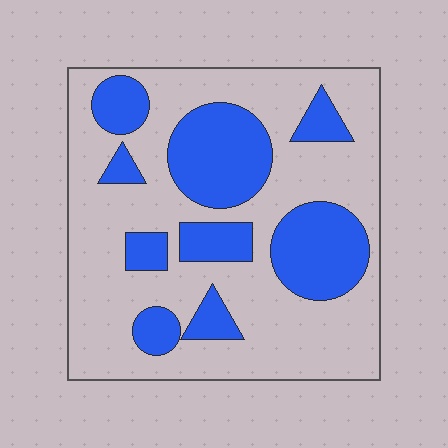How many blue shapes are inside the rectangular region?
9.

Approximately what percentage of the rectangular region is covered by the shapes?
Approximately 30%.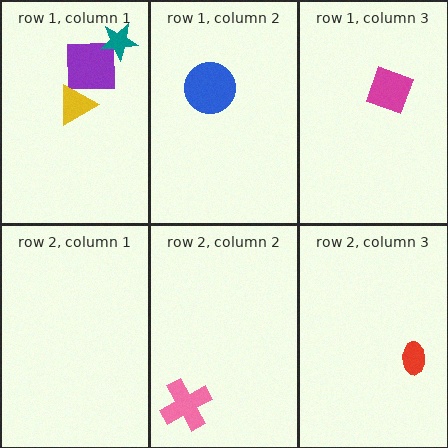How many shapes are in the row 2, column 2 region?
1.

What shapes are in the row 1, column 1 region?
The purple square, the teal star, the yellow triangle.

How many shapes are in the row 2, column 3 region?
1.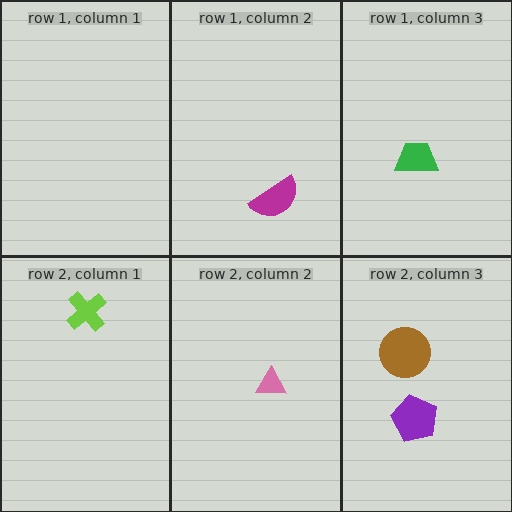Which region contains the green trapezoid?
The row 1, column 3 region.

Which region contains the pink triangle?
The row 2, column 2 region.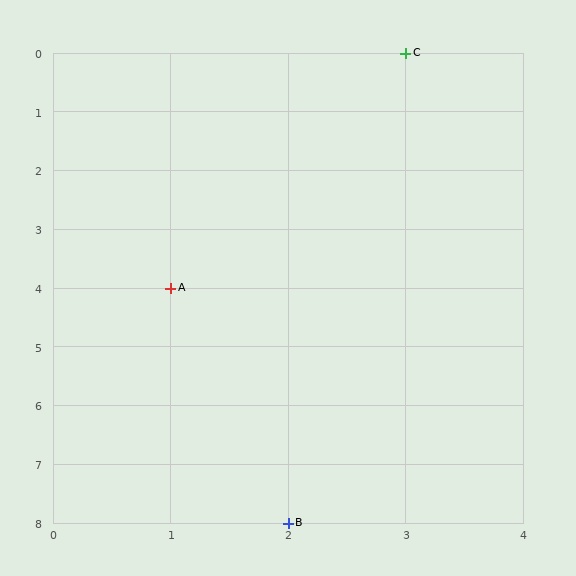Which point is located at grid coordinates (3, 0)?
Point C is at (3, 0).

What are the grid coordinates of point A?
Point A is at grid coordinates (1, 4).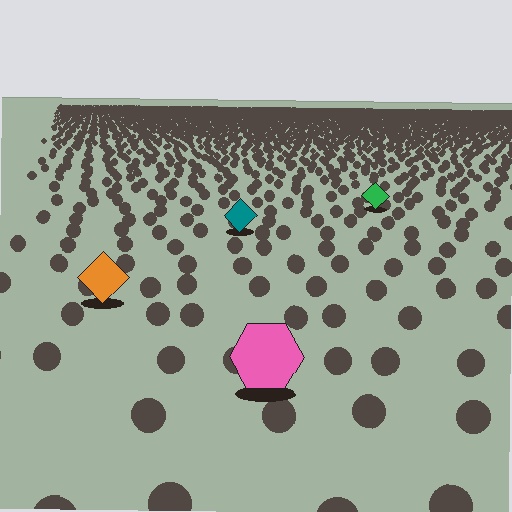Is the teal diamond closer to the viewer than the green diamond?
Yes. The teal diamond is closer — you can tell from the texture gradient: the ground texture is coarser near it.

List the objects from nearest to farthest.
From nearest to farthest: the pink hexagon, the orange diamond, the teal diamond, the green diamond.